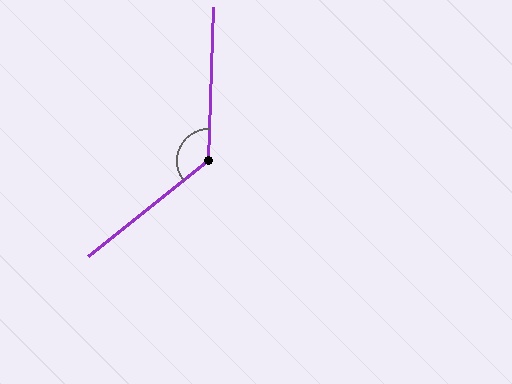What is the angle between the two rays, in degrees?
Approximately 130 degrees.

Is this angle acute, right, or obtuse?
It is obtuse.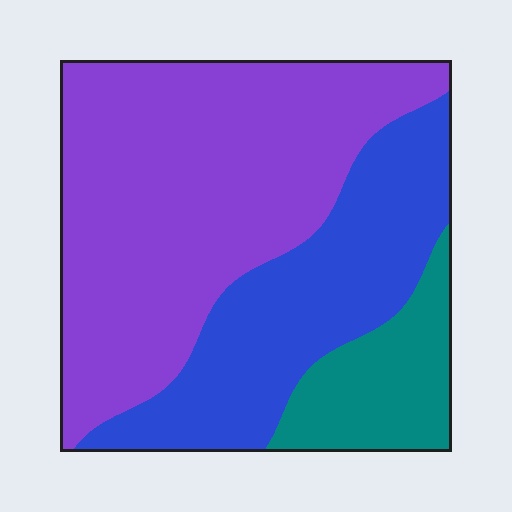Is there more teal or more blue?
Blue.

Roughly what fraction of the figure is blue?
Blue takes up between a sixth and a third of the figure.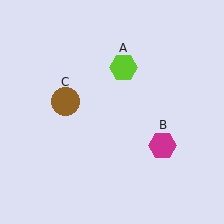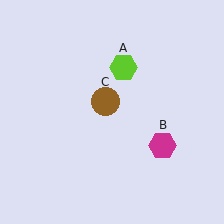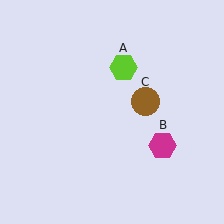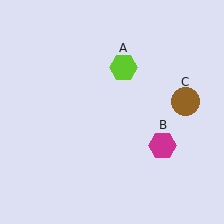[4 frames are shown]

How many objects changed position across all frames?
1 object changed position: brown circle (object C).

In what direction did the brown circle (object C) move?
The brown circle (object C) moved right.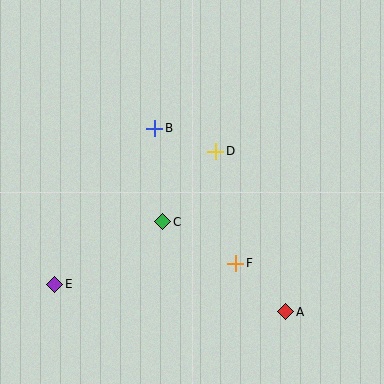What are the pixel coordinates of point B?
Point B is at (155, 128).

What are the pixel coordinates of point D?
Point D is at (216, 151).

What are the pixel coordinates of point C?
Point C is at (163, 222).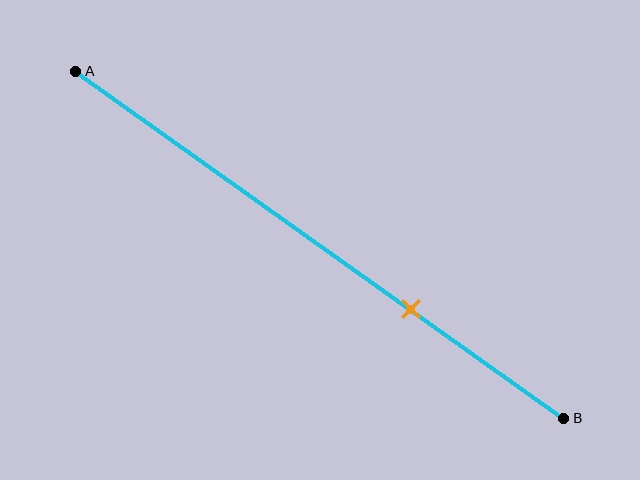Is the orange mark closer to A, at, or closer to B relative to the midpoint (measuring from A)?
The orange mark is closer to point B than the midpoint of segment AB.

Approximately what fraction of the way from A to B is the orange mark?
The orange mark is approximately 70% of the way from A to B.